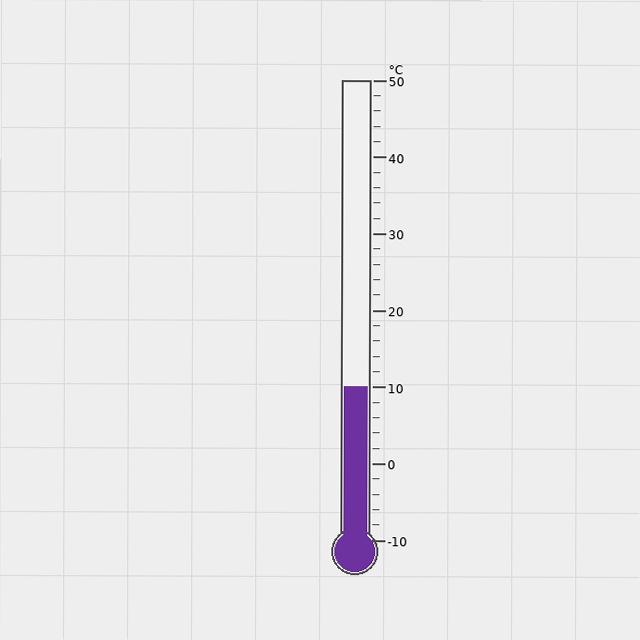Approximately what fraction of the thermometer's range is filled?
The thermometer is filled to approximately 35% of its range.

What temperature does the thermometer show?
The thermometer shows approximately 10°C.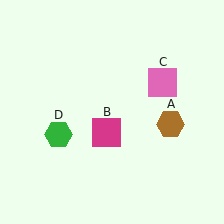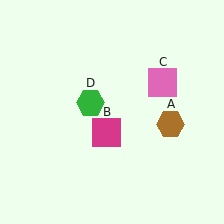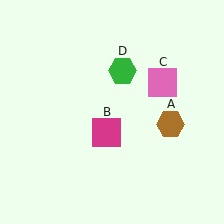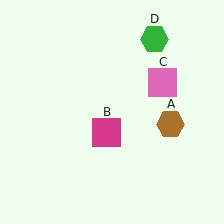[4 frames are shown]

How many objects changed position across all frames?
1 object changed position: green hexagon (object D).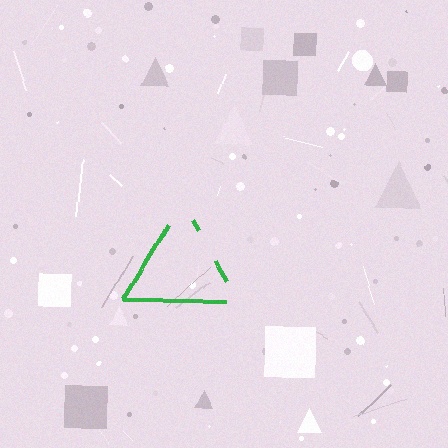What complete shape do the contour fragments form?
The contour fragments form a triangle.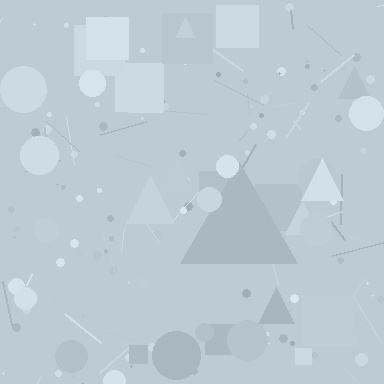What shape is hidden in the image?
A triangle is hidden in the image.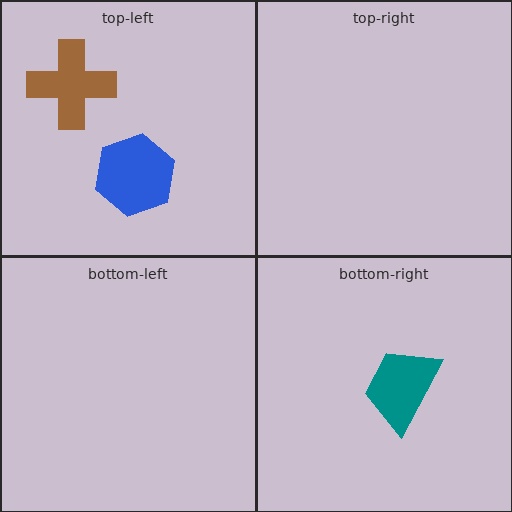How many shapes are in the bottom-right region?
1.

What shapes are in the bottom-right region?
The teal trapezoid.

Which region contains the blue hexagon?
The top-left region.